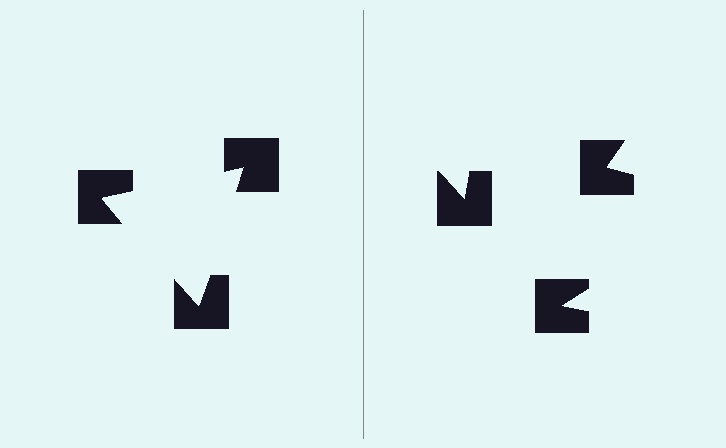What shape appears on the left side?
An illusory triangle.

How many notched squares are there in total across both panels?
6 — 3 on each side.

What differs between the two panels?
The notched squares are positioned identically on both sides; only the wedge orientations differ. On the left they align to a triangle; on the right they are misaligned.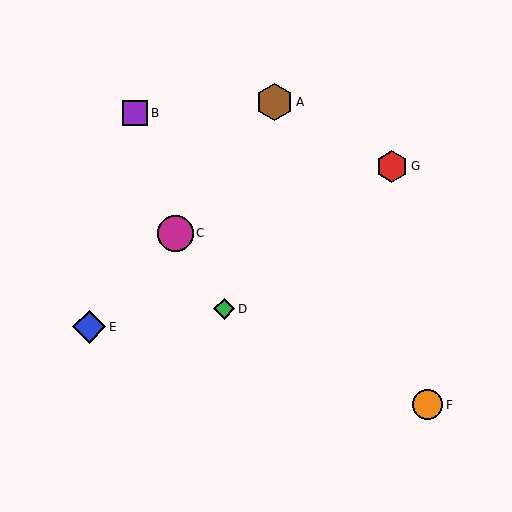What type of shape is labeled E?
Shape E is a blue diamond.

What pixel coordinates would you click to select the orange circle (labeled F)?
Click at (428, 405) to select the orange circle F.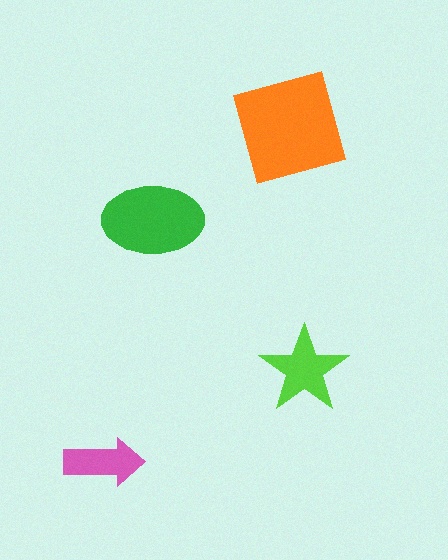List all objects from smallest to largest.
The pink arrow, the lime star, the green ellipse, the orange diamond.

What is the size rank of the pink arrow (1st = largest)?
4th.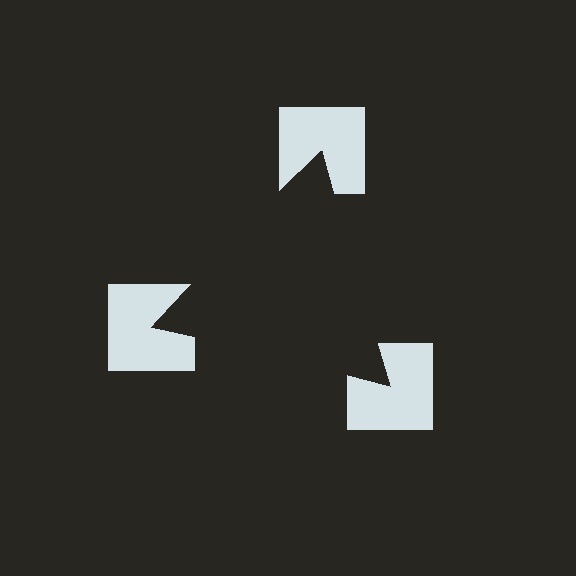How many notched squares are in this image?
There are 3 — one at each vertex of the illusory triangle.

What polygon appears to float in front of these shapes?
An illusory triangle — its edges are inferred from the aligned wedge cuts in the notched squares, not physically drawn.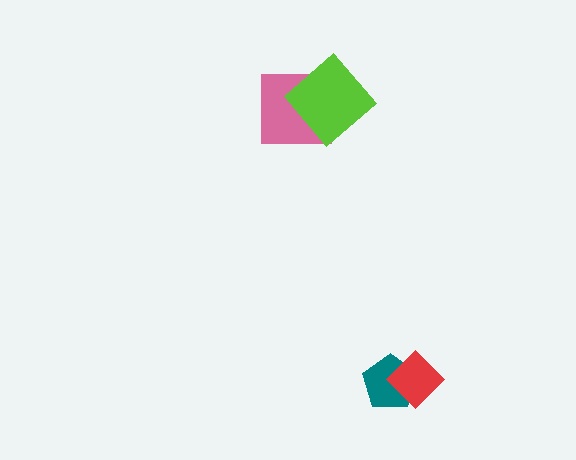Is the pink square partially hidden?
Yes, it is partially covered by another shape.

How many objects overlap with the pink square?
1 object overlaps with the pink square.